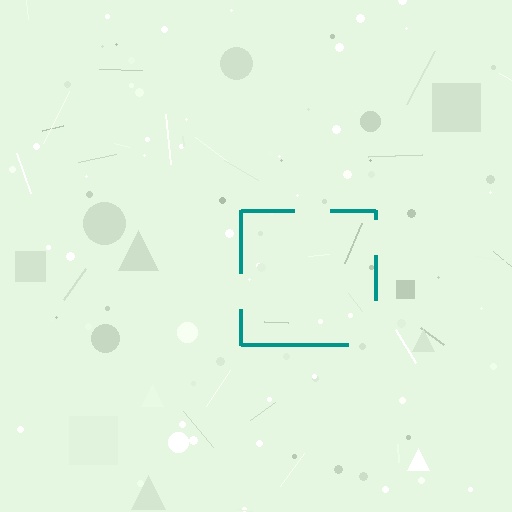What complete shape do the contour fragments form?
The contour fragments form a square.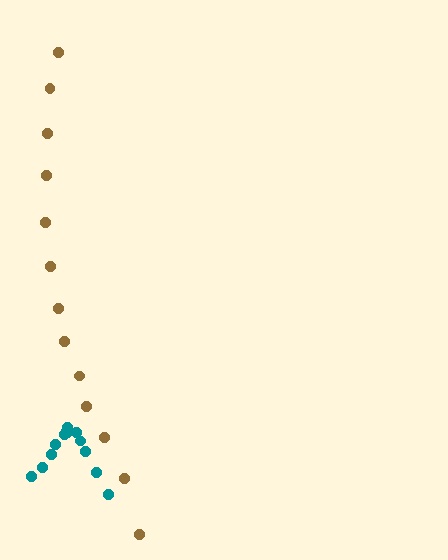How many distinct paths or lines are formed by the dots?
There are 2 distinct paths.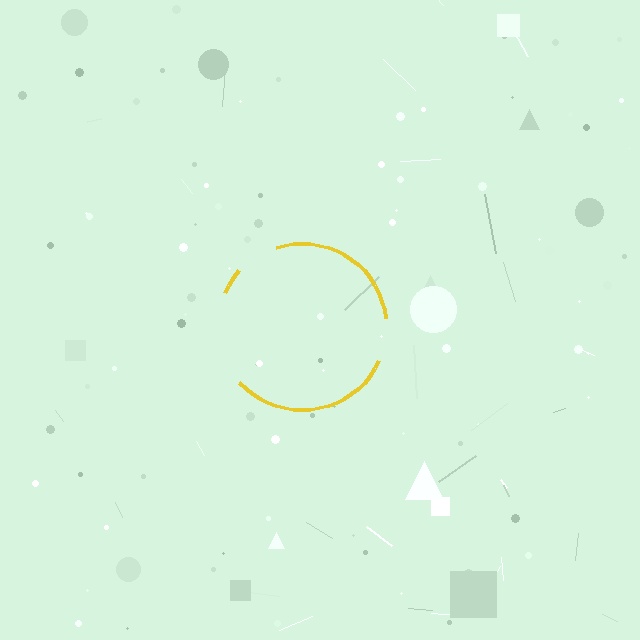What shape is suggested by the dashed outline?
The dashed outline suggests a circle.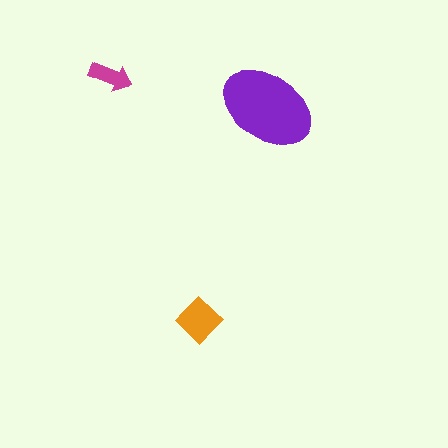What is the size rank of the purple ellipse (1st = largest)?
1st.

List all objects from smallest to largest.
The magenta arrow, the orange diamond, the purple ellipse.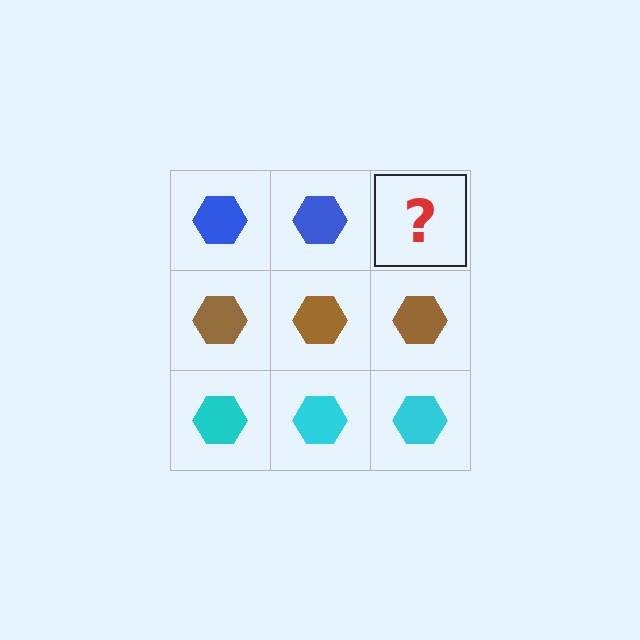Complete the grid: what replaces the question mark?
The question mark should be replaced with a blue hexagon.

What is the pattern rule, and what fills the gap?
The rule is that each row has a consistent color. The gap should be filled with a blue hexagon.